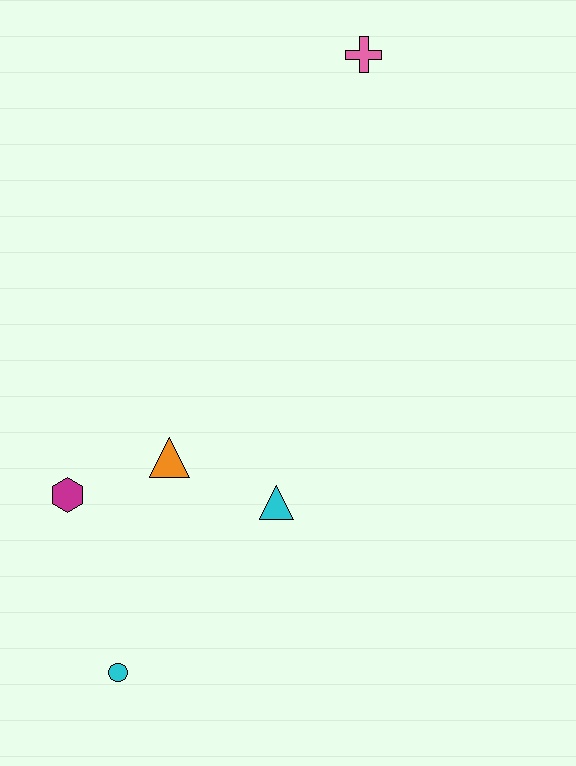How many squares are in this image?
There are no squares.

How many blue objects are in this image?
There are no blue objects.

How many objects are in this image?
There are 5 objects.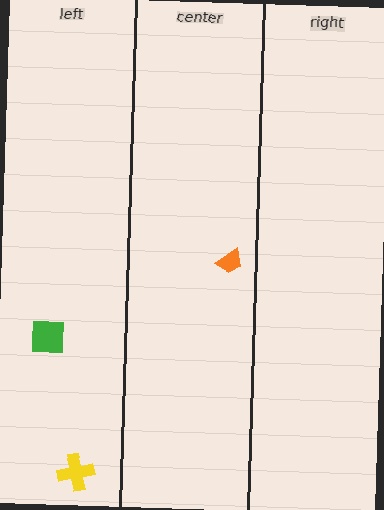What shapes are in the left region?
The green square, the yellow cross.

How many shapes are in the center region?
1.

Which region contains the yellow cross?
The left region.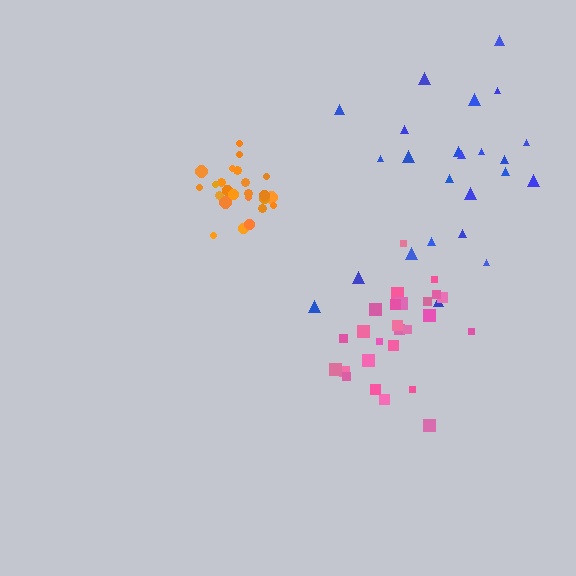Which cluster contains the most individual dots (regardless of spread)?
Pink (26).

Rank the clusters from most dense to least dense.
orange, pink, blue.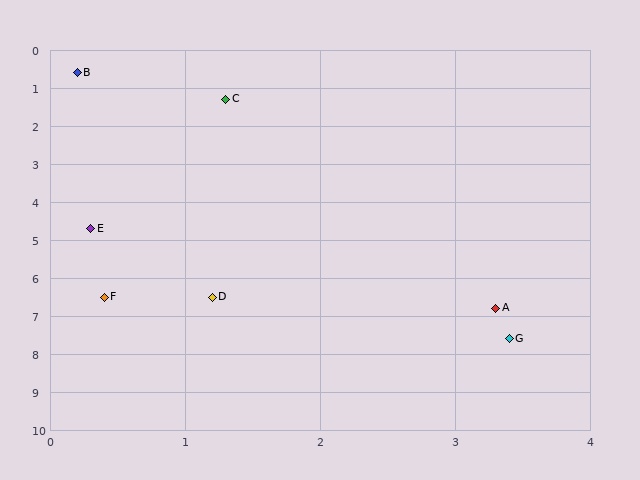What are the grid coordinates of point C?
Point C is at approximately (1.3, 1.3).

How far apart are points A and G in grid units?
Points A and G are about 0.8 grid units apart.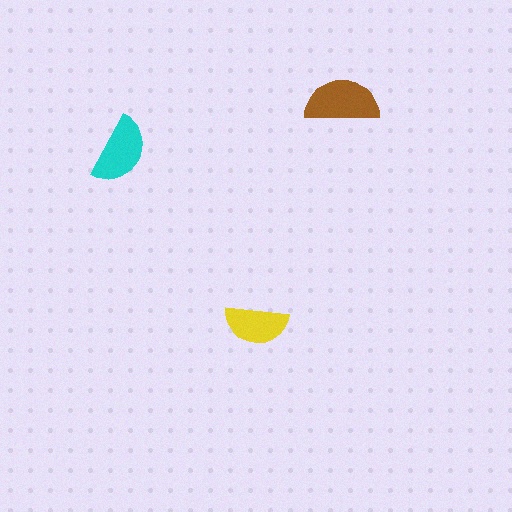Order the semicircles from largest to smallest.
the brown one, the cyan one, the yellow one.